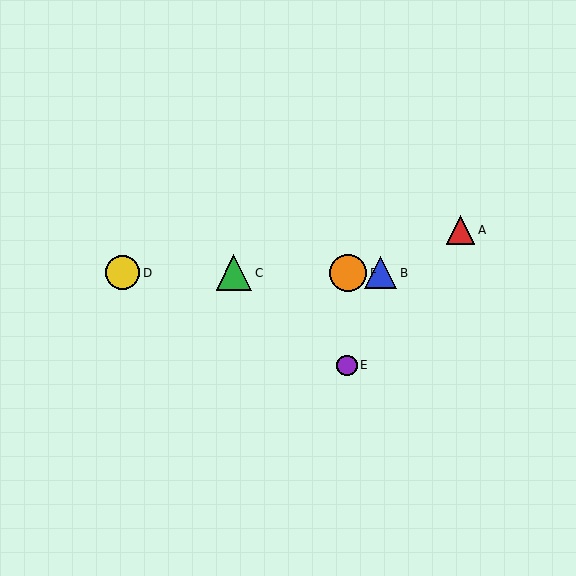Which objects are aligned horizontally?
Objects B, C, D, F are aligned horizontally.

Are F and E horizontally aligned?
No, F is at y≈273 and E is at y≈365.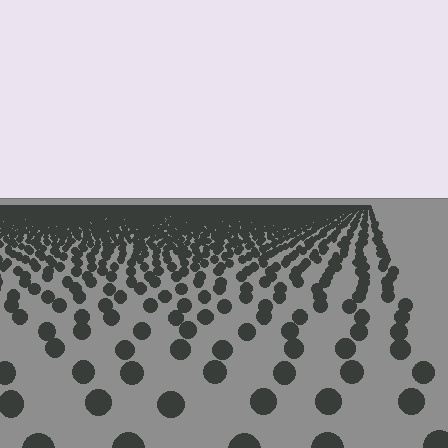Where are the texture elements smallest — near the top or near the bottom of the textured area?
Near the top.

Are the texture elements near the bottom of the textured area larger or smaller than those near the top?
Larger. Near the bottom, elements are closer to the viewer and appear at a bigger on-screen size.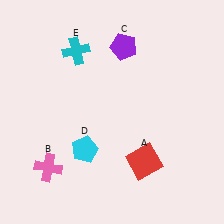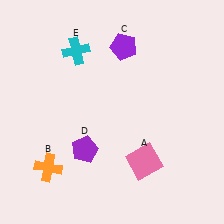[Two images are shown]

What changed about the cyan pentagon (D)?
In Image 1, D is cyan. In Image 2, it changed to purple.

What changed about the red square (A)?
In Image 1, A is red. In Image 2, it changed to pink.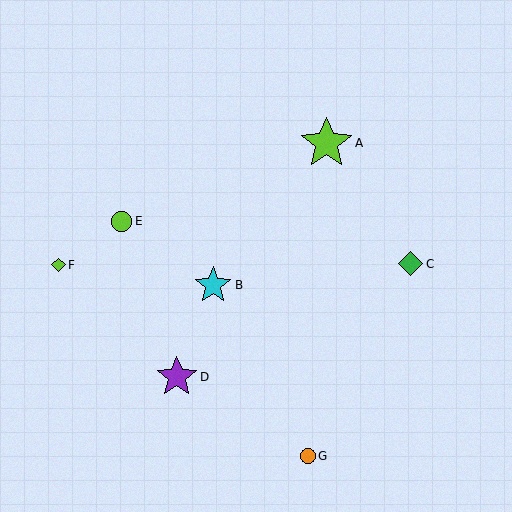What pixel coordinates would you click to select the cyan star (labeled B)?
Click at (213, 285) to select the cyan star B.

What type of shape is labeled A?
Shape A is a lime star.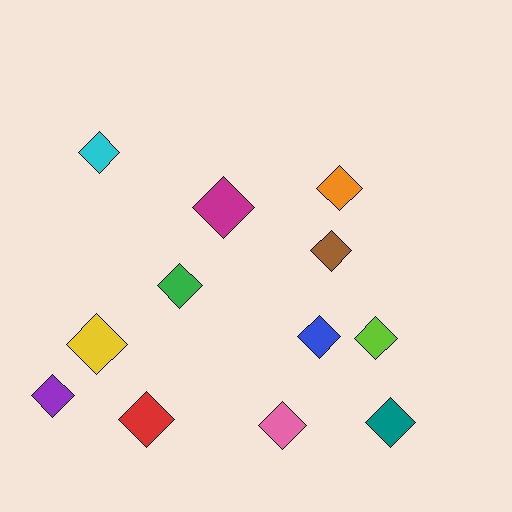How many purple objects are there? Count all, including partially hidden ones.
There is 1 purple object.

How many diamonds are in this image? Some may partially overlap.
There are 12 diamonds.